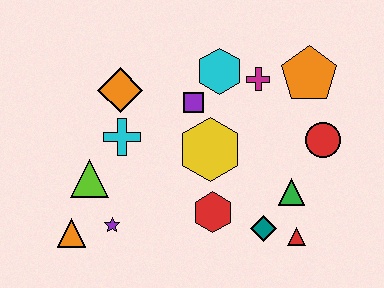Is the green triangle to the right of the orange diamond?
Yes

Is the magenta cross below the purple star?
No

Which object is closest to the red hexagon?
The teal diamond is closest to the red hexagon.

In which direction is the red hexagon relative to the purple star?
The red hexagon is to the right of the purple star.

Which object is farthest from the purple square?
The orange triangle is farthest from the purple square.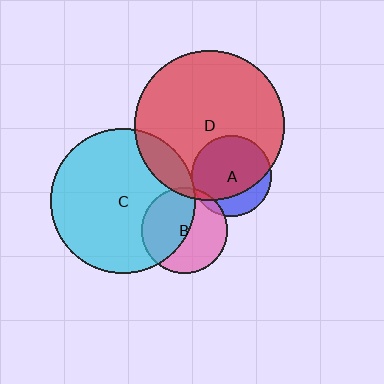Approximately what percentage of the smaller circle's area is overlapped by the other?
Approximately 10%.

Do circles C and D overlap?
Yes.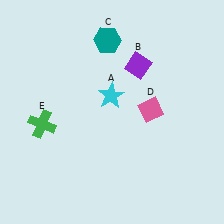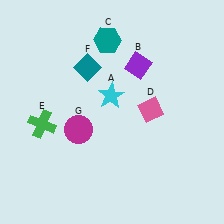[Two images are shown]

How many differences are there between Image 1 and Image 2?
There are 2 differences between the two images.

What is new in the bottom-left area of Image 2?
A magenta circle (G) was added in the bottom-left area of Image 2.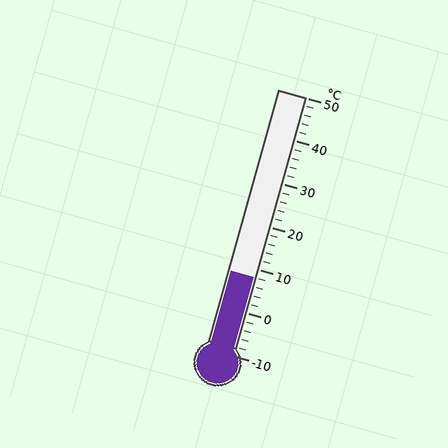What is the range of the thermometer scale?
The thermometer scale ranges from -10°C to 50°C.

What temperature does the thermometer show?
The thermometer shows approximately 8°C.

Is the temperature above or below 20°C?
The temperature is below 20°C.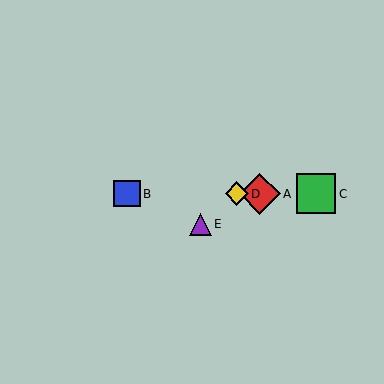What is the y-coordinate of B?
Object B is at y≈194.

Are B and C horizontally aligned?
Yes, both are at y≈194.